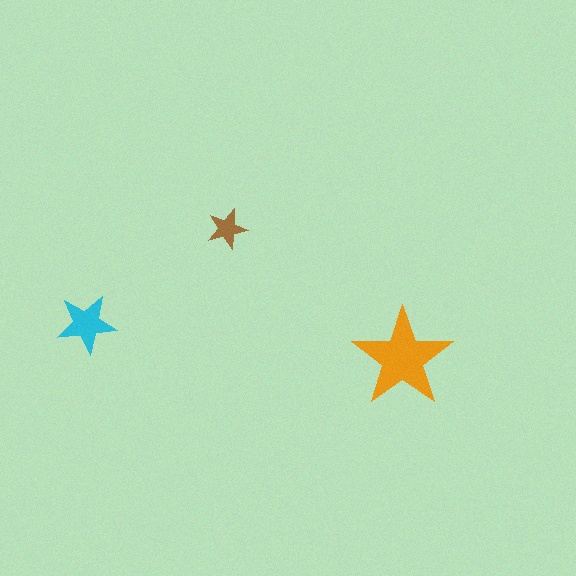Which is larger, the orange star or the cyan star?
The orange one.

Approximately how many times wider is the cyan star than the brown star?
About 1.5 times wider.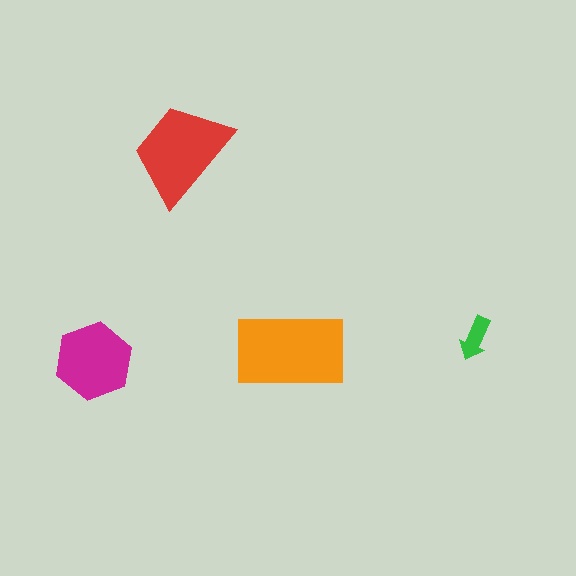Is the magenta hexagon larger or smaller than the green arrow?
Larger.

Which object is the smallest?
The green arrow.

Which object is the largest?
The orange rectangle.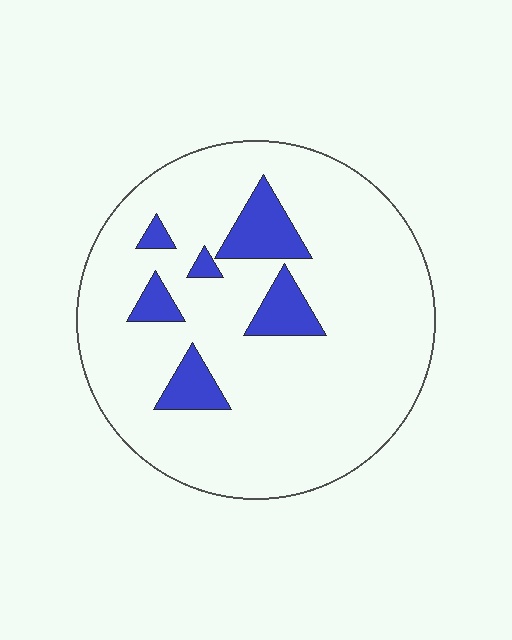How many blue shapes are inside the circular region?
6.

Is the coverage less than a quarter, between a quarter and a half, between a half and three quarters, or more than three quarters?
Less than a quarter.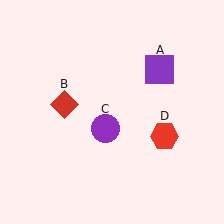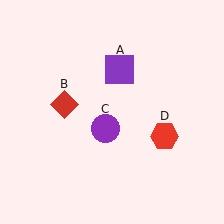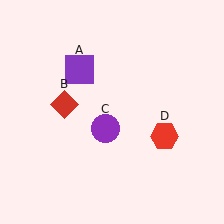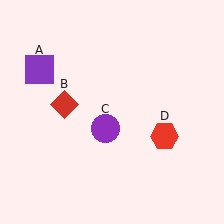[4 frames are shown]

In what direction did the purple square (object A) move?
The purple square (object A) moved left.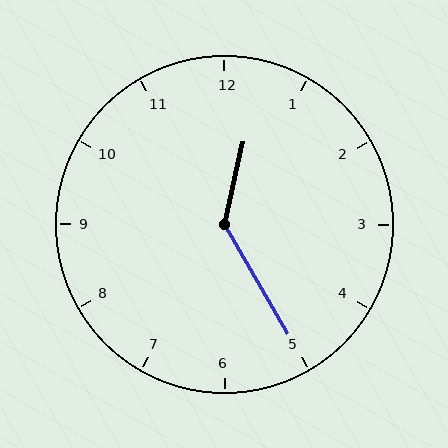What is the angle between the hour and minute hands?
Approximately 138 degrees.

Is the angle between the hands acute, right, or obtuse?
It is obtuse.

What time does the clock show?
12:25.